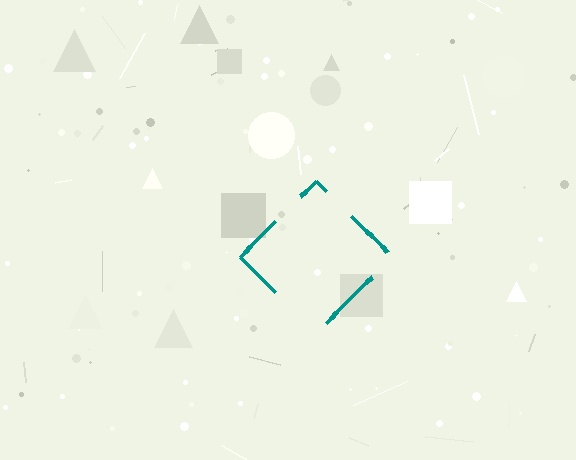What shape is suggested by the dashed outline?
The dashed outline suggests a diamond.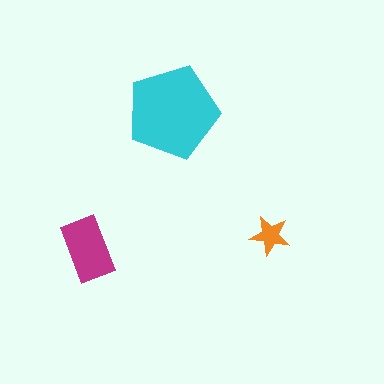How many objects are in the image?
There are 3 objects in the image.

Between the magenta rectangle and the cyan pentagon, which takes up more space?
The cyan pentagon.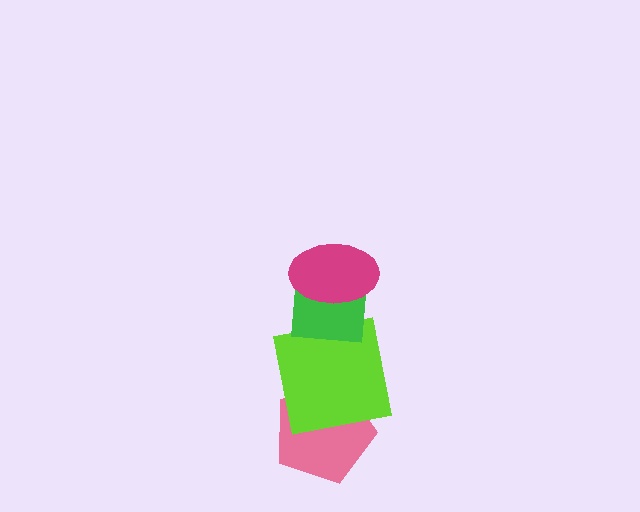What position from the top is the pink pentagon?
The pink pentagon is 4th from the top.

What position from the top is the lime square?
The lime square is 3rd from the top.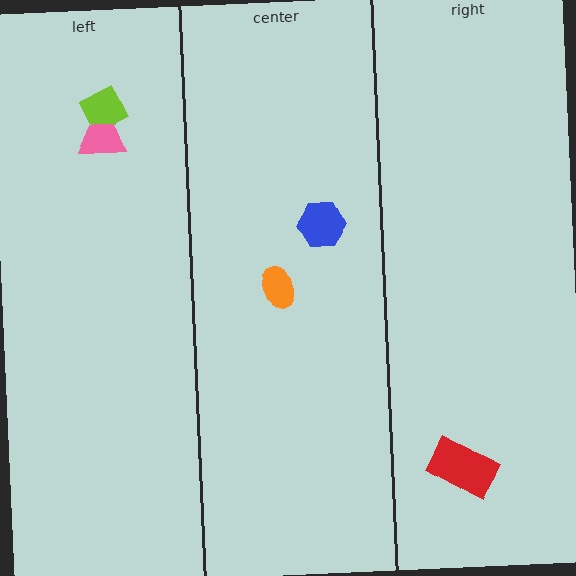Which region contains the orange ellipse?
The center region.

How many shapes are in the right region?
1.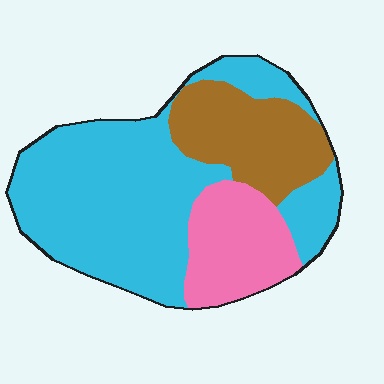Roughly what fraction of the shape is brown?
Brown takes up about one fifth (1/5) of the shape.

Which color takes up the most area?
Cyan, at roughly 60%.